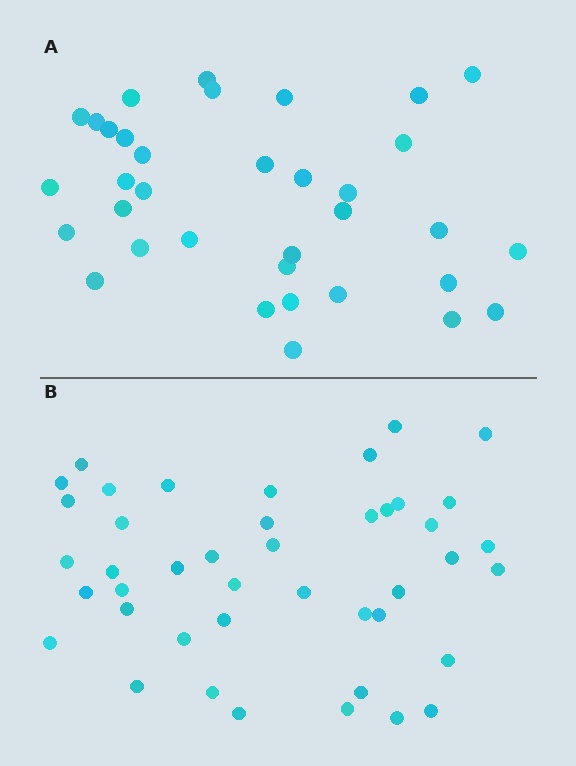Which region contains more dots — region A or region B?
Region B (the bottom region) has more dots.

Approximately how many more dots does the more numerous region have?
Region B has roughly 8 or so more dots than region A.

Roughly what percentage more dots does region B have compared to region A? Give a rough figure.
About 25% more.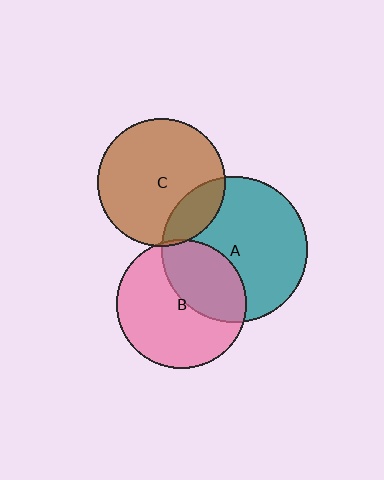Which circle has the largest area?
Circle A (teal).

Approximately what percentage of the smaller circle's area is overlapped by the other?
Approximately 5%.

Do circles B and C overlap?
Yes.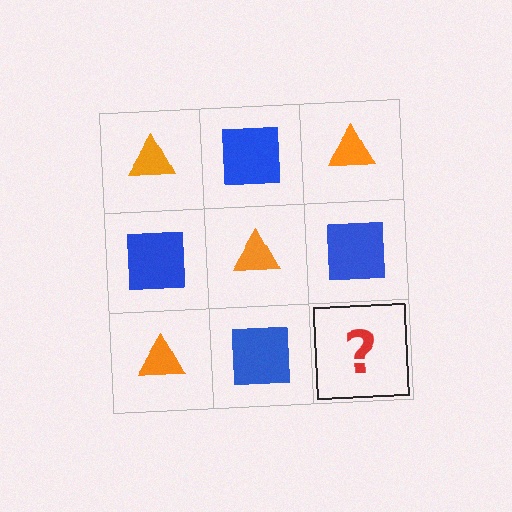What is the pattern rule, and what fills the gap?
The rule is that it alternates orange triangle and blue square in a checkerboard pattern. The gap should be filled with an orange triangle.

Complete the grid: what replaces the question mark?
The question mark should be replaced with an orange triangle.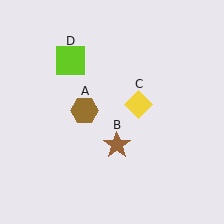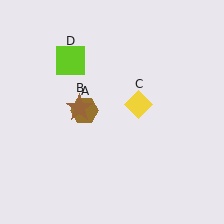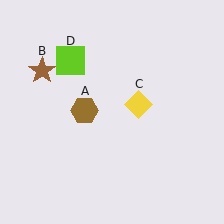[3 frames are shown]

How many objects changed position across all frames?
1 object changed position: brown star (object B).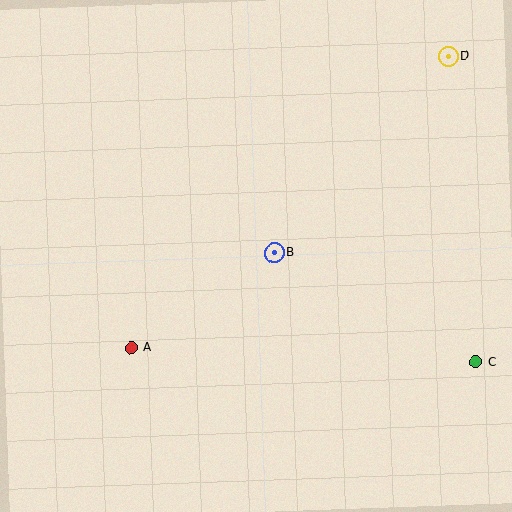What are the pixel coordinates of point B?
Point B is at (274, 253).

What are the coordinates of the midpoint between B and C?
The midpoint between B and C is at (375, 307).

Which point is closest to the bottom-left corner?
Point A is closest to the bottom-left corner.